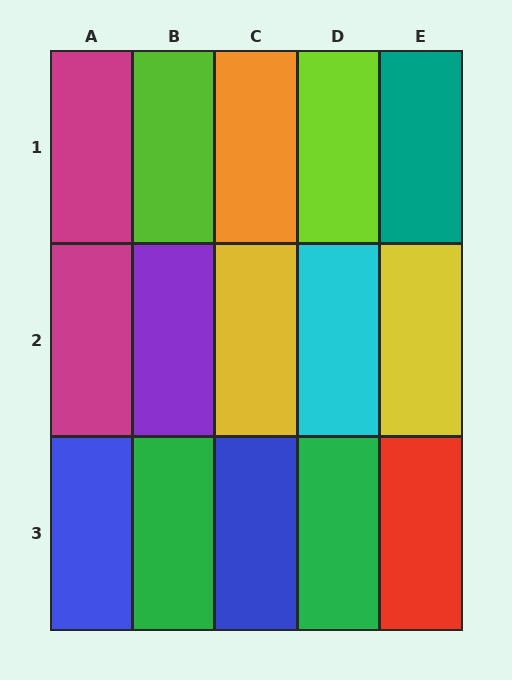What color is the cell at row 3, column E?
Red.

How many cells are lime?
2 cells are lime.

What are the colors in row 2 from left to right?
Magenta, purple, yellow, cyan, yellow.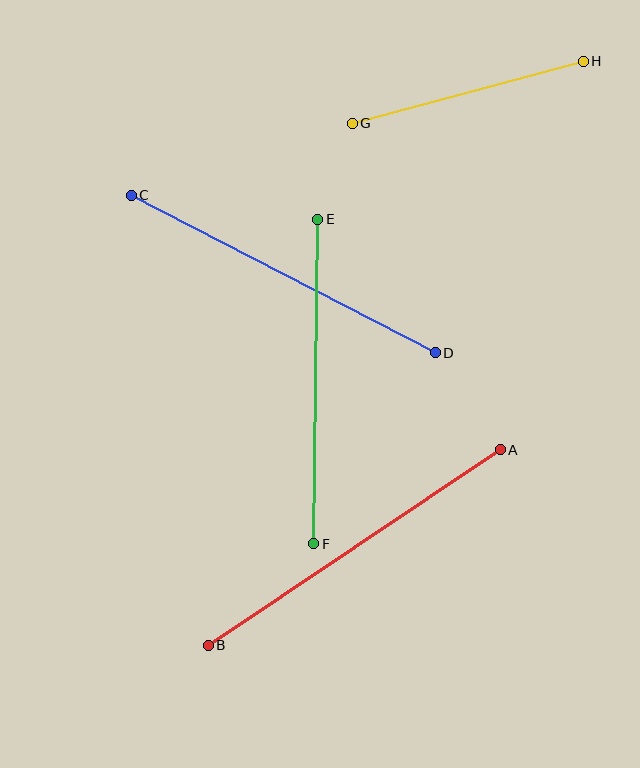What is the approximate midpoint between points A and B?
The midpoint is at approximately (354, 548) pixels.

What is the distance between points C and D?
The distance is approximately 342 pixels.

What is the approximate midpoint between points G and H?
The midpoint is at approximately (468, 92) pixels.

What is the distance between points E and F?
The distance is approximately 325 pixels.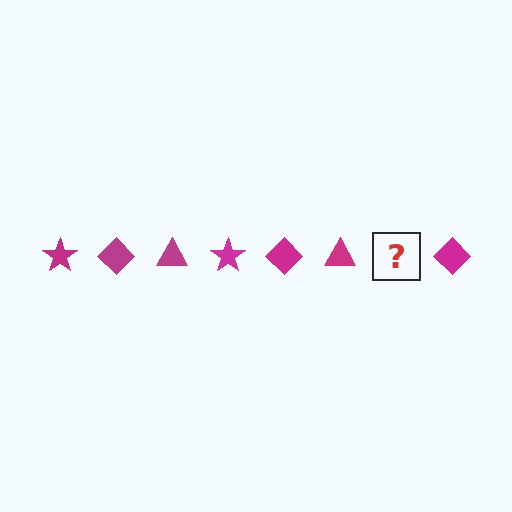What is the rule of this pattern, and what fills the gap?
The rule is that the pattern cycles through star, diamond, triangle shapes in magenta. The gap should be filled with a magenta star.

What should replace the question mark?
The question mark should be replaced with a magenta star.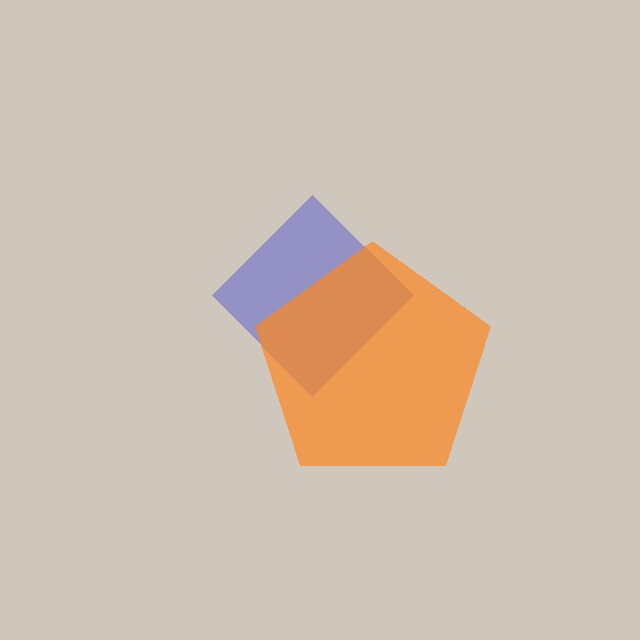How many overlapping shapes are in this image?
There are 2 overlapping shapes in the image.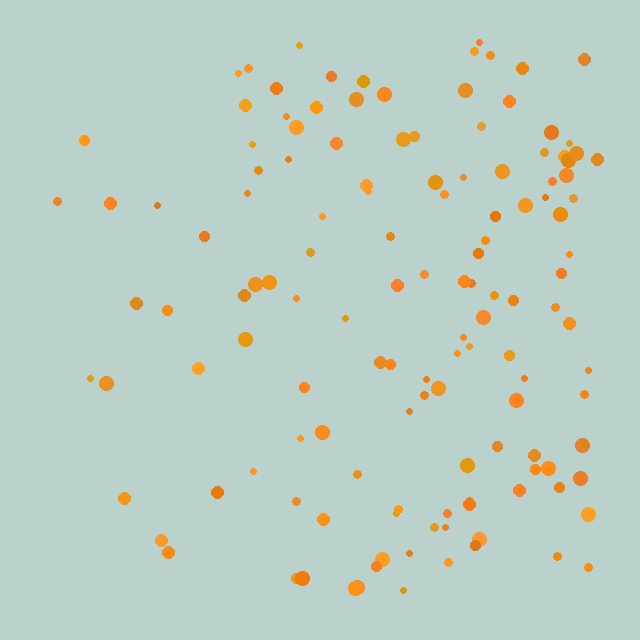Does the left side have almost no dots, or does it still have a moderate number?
Still a moderate number, just noticeably fewer than the right.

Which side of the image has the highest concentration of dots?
The right.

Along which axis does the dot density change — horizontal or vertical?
Horizontal.